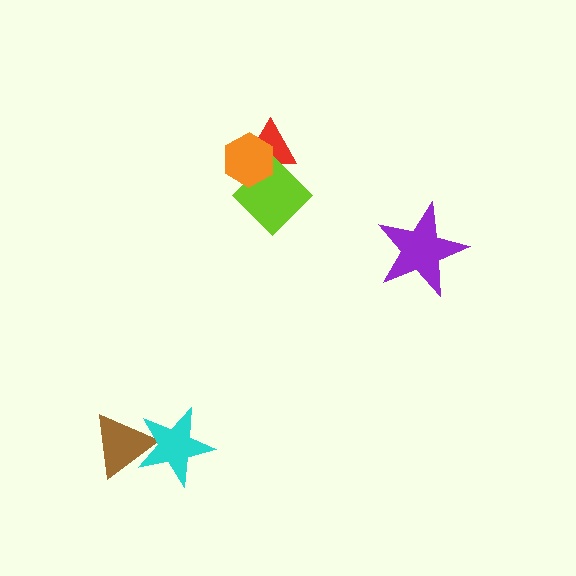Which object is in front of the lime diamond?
The orange hexagon is in front of the lime diamond.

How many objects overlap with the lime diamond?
2 objects overlap with the lime diamond.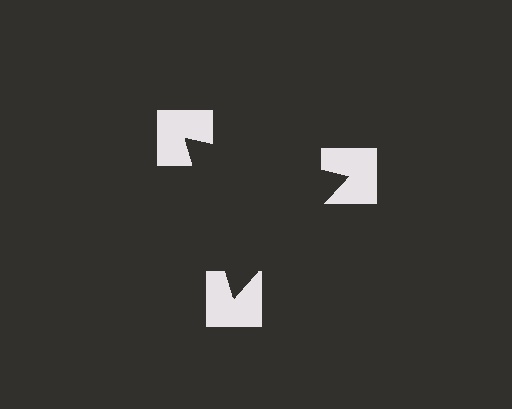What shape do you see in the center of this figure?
An illusory triangle — its edges are inferred from the aligned wedge cuts in the notched squares, not physically drawn.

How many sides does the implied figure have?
3 sides.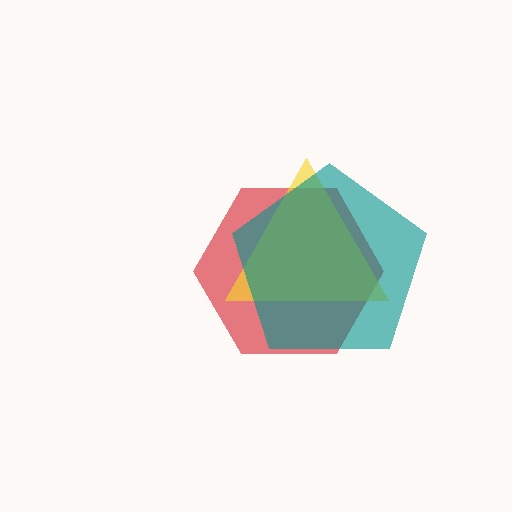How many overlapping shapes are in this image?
There are 3 overlapping shapes in the image.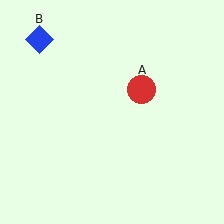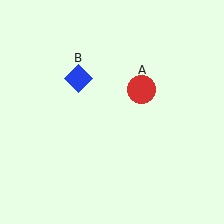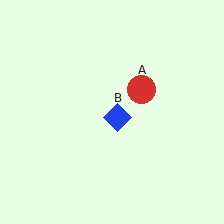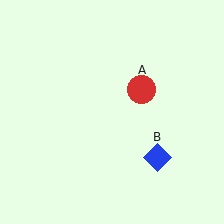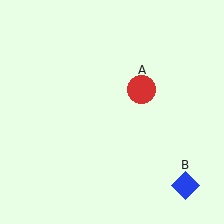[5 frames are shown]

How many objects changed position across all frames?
1 object changed position: blue diamond (object B).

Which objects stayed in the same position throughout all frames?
Red circle (object A) remained stationary.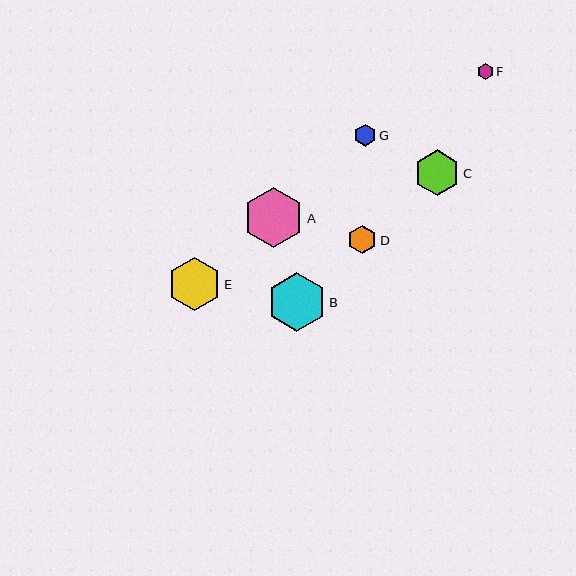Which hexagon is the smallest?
Hexagon F is the smallest with a size of approximately 16 pixels.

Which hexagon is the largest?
Hexagon A is the largest with a size of approximately 60 pixels.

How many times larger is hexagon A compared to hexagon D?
Hexagon A is approximately 2.1 times the size of hexagon D.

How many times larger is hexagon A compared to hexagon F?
Hexagon A is approximately 3.7 times the size of hexagon F.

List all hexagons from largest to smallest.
From largest to smallest: A, B, E, C, D, G, F.